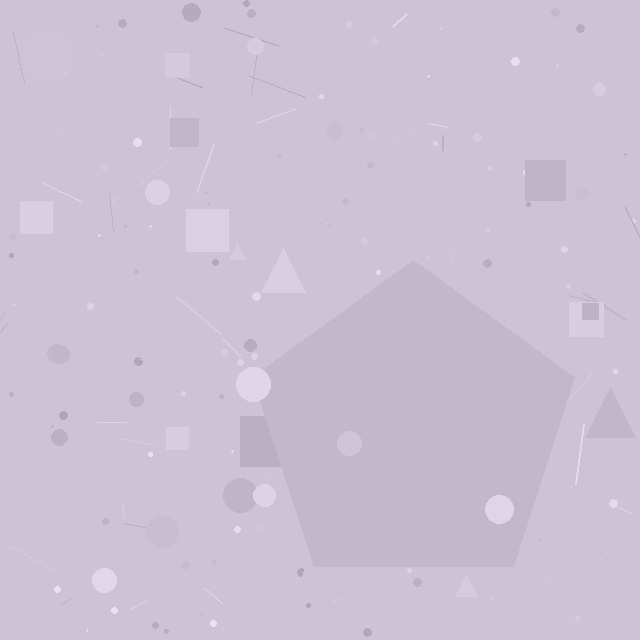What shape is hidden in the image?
A pentagon is hidden in the image.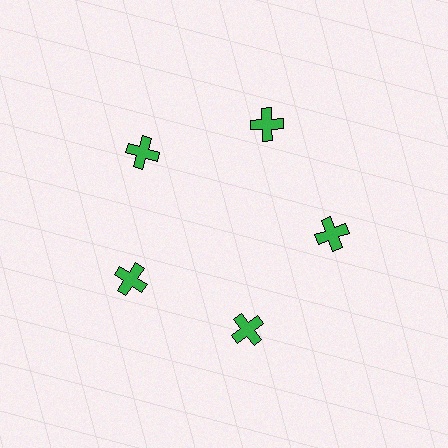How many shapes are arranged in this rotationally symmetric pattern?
There are 5 shapes, arranged in 5 groups of 1.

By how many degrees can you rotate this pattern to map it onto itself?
The pattern maps onto itself every 72 degrees of rotation.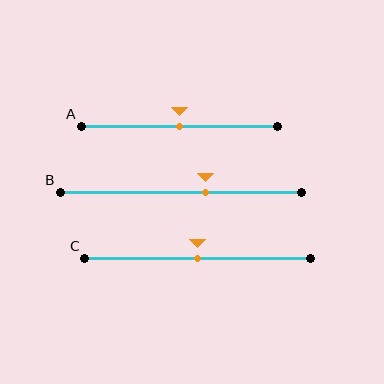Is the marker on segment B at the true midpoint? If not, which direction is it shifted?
No, the marker on segment B is shifted to the right by about 10% of the segment length.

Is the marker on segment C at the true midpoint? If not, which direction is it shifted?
Yes, the marker on segment C is at the true midpoint.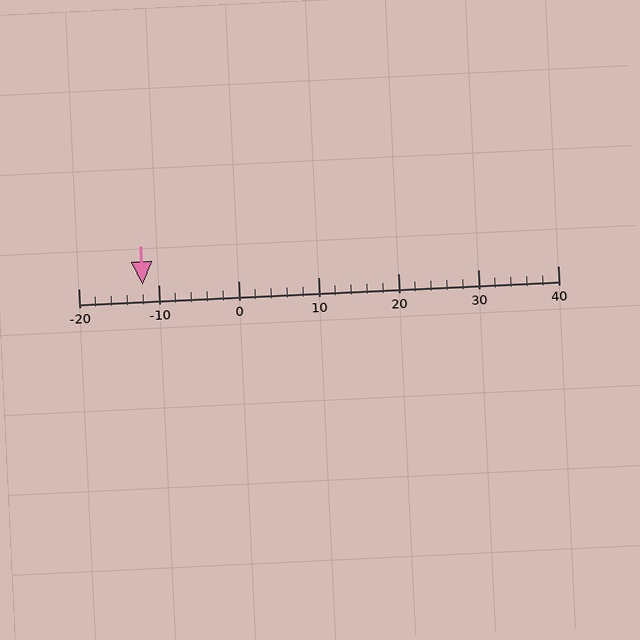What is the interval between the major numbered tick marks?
The major tick marks are spaced 10 units apart.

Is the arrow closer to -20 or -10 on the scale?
The arrow is closer to -10.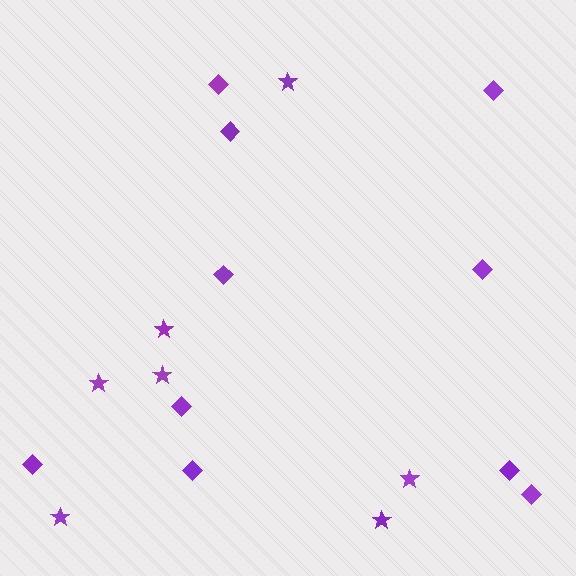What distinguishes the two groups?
There are 2 groups: one group of stars (7) and one group of diamonds (10).